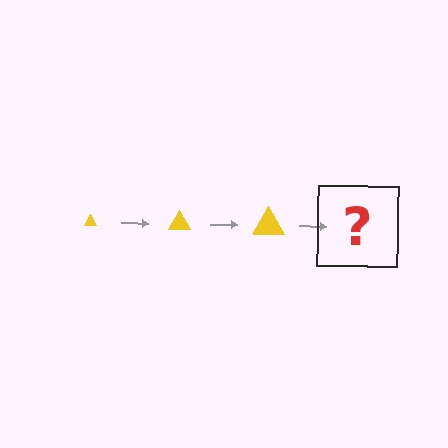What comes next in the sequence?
The next element should be a yellow triangle, larger than the previous one.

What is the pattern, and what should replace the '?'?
The pattern is that the triangle gets progressively larger each step. The '?' should be a yellow triangle, larger than the previous one.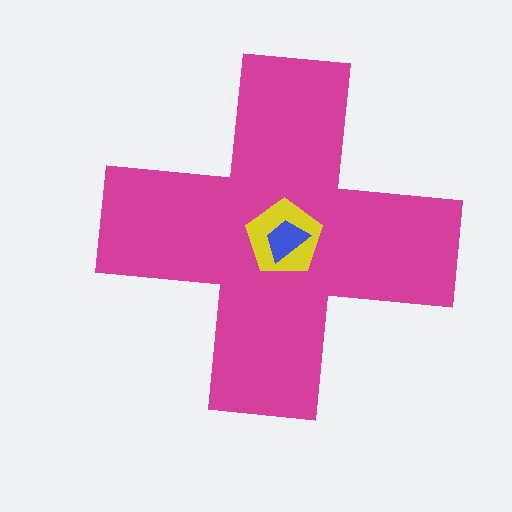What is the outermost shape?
The magenta cross.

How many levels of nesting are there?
3.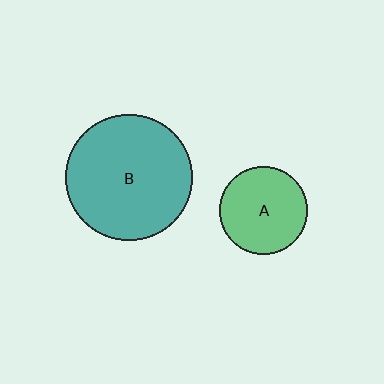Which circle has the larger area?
Circle B (teal).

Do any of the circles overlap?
No, none of the circles overlap.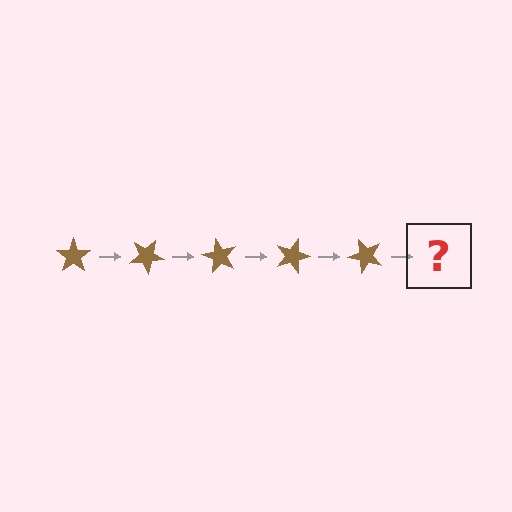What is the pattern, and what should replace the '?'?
The pattern is that the star rotates 30 degrees each step. The '?' should be a brown star rotated 150 degrees.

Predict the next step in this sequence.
The next step is a brown star rotated 150 degrees.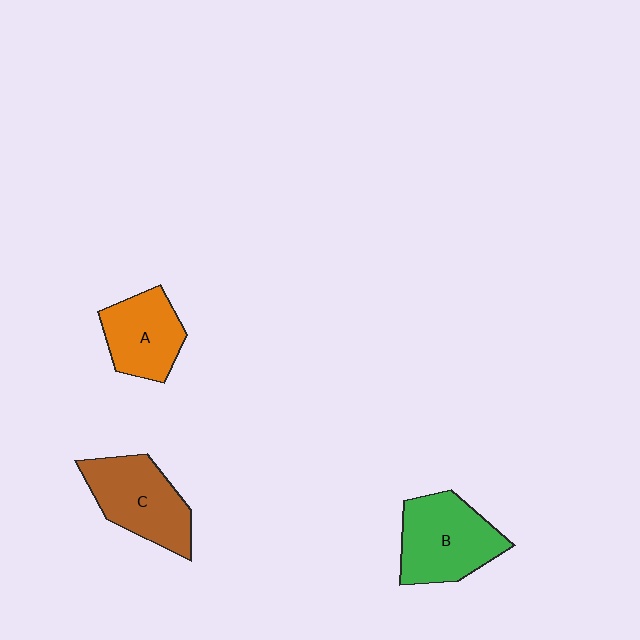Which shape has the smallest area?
Shape A (orange).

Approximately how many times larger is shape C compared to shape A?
Approximately 1.2 times.